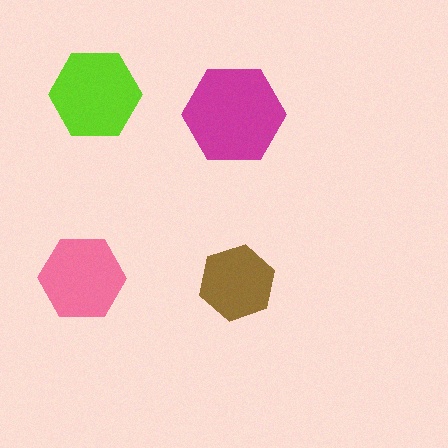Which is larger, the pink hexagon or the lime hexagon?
The lime one.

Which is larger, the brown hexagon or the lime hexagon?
The lime one.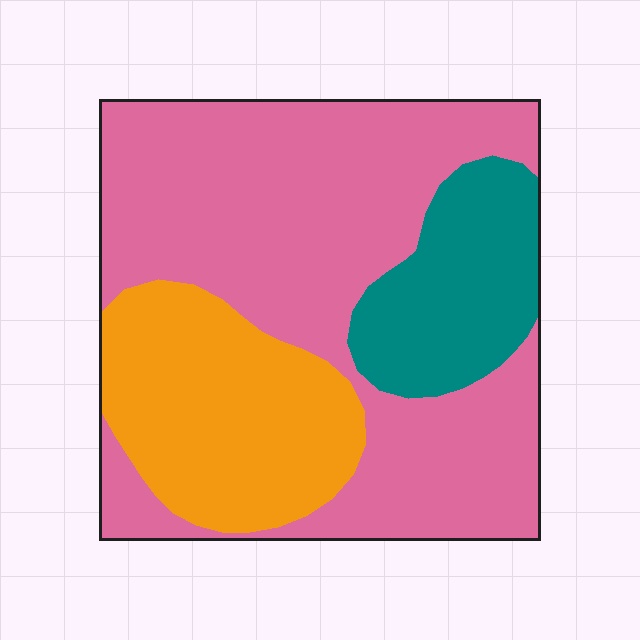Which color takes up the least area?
Teal, at roughly 15%.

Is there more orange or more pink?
Pink.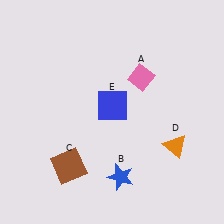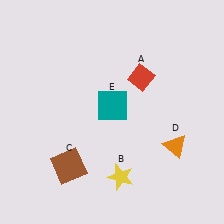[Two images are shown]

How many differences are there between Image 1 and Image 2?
There are 3 differences between the two images.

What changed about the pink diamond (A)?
In Image 1, A is pink. In Image 2, it changed to red.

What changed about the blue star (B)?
In Image 1, B is blue. In Image 2, it changed to yellow.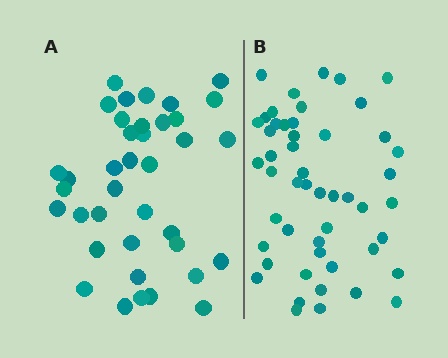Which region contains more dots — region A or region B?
Region B (the right region) has more dots.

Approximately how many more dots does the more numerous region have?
Region B has roughly 12 or so more dots than region A.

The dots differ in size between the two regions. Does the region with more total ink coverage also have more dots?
No. Region A has more total ink coverage because its dots are larger, but region B actually contains more individual dots. Total area can be misleading — the number of items is what matters here.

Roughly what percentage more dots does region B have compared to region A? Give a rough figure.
About 30% more.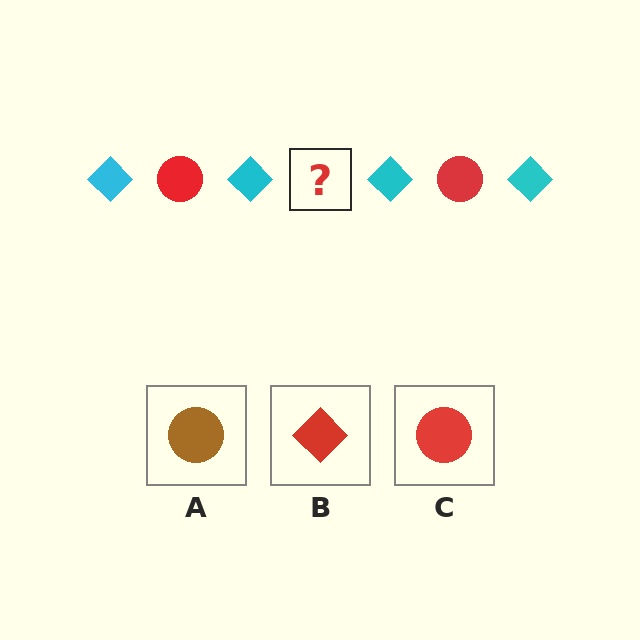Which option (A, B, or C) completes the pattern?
C.